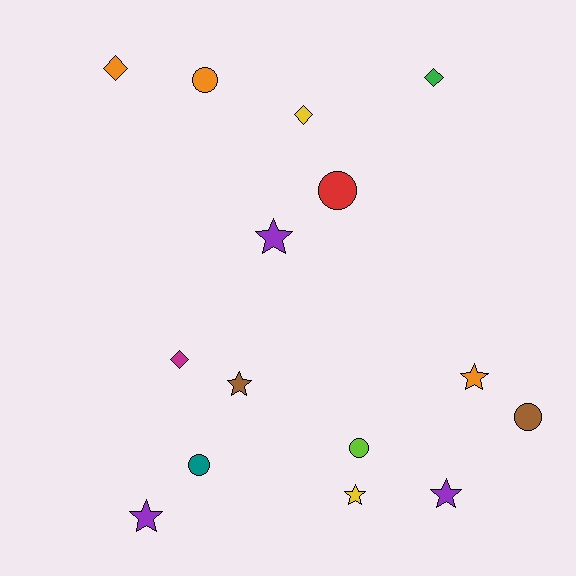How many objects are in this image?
There are 15 objects.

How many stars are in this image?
There are 6 stars.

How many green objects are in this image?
There is 1 green object.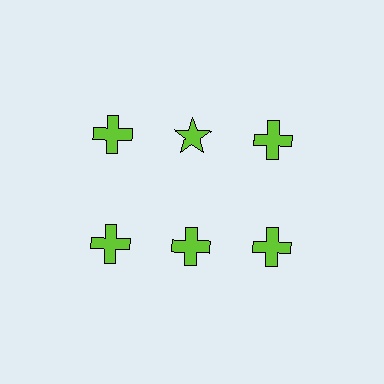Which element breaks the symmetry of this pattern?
The lime star in the top row, second from left column breaks the symmetry. All other shapes are lime crosses.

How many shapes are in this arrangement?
There are 6 shapes arranged in a grid pattern.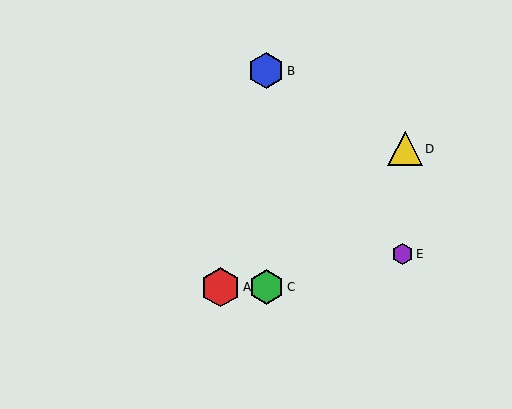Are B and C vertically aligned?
Yes, both are at x≈266.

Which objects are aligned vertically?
Objects B, C are aligned vertically.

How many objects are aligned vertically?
2 objects (B, C) are aligned vertically.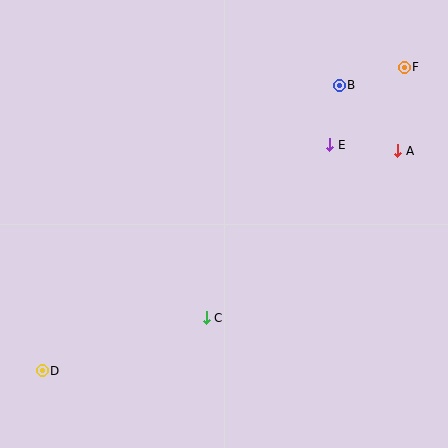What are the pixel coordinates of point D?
Point D is at (42, 371).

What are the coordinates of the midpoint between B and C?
The midpoint between B and C is at (273, 201).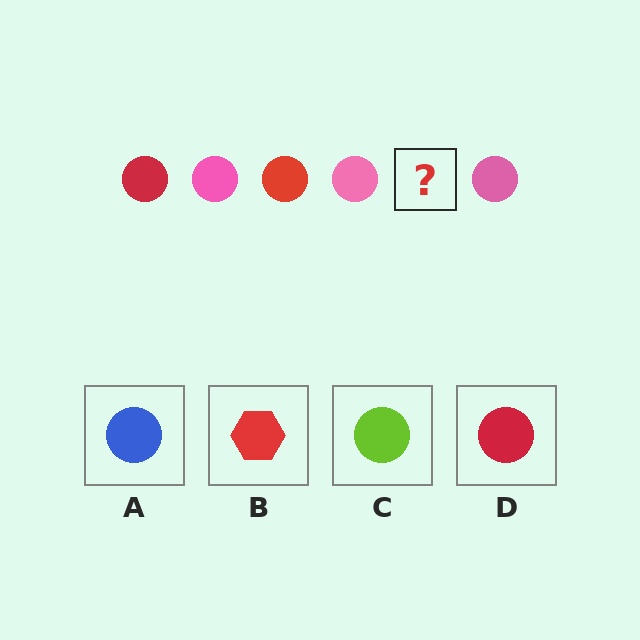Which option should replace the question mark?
Option D.